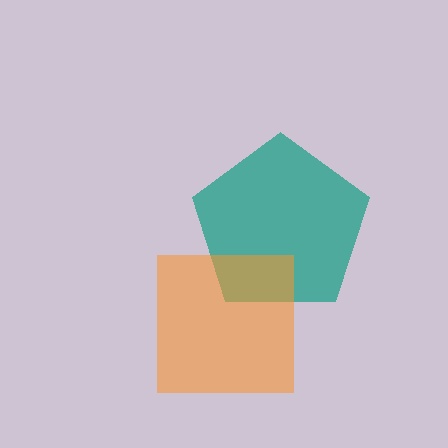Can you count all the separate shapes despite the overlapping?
Yes, there are 2 separate shapes.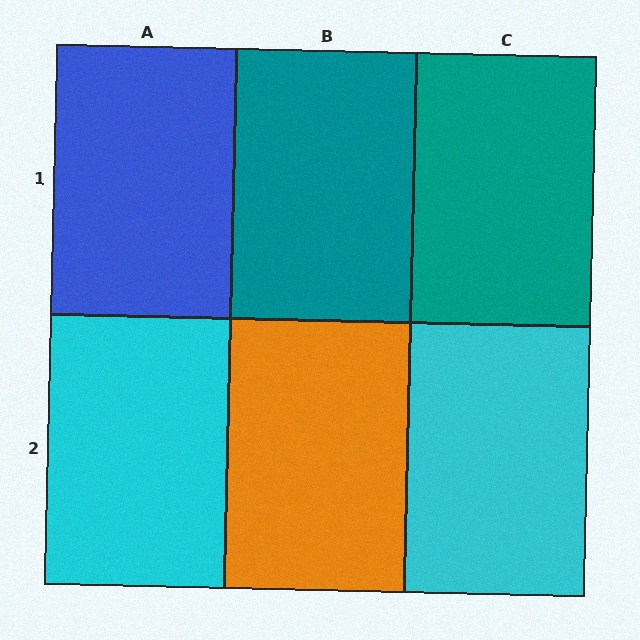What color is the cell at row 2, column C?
Cyan.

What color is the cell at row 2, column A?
Cyan.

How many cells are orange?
1 cell is orange.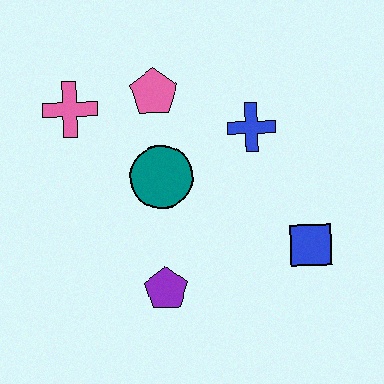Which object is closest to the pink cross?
The pink pentagon is closest to the pink cross.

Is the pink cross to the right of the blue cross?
No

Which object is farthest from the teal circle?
The blue square is farthest from the teal circle.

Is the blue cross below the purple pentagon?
No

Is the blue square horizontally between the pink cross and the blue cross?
No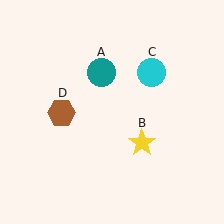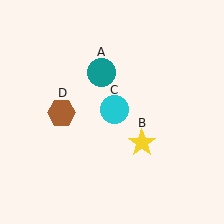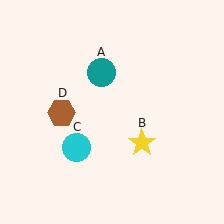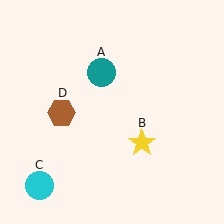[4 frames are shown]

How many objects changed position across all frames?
1 object changed position: cyan circle (object C).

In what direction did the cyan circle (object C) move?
The cyan circle (object C) moved down and to the left.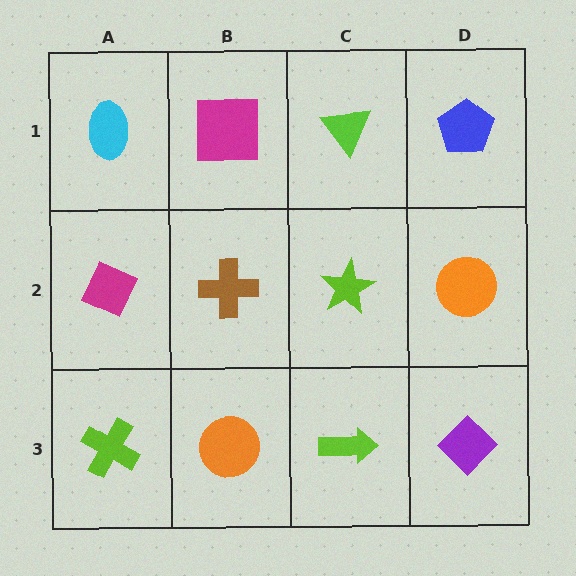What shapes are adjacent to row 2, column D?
A blue pentagon (row 1, column D), a purple diamond (row 3, column D), a lime star (row 2, column C).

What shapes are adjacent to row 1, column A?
A magenta diamond (row 2, column A), a magenta square (row 1, column B).